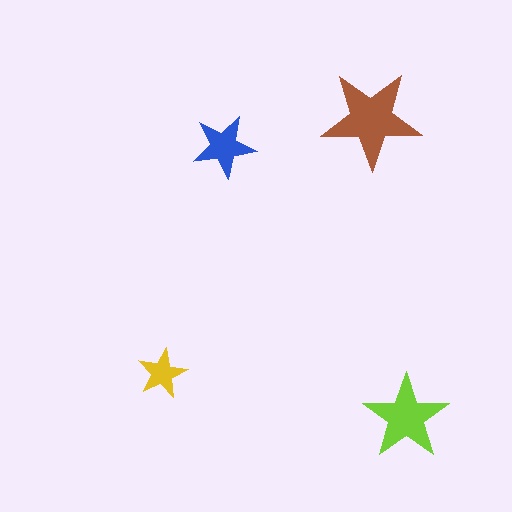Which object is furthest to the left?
The yellow star is leftmost.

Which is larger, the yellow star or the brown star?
The brown one.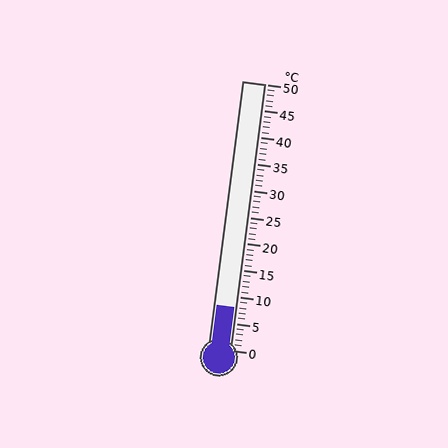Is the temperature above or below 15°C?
The temperature is below 15°C.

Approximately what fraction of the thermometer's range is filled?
The thermometer is filled to approximately 15% of its range.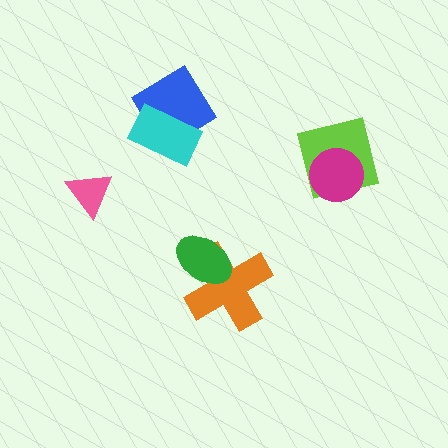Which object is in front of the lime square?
The magenta circle is in front of the lime square.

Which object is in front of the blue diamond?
The cyan rectangle is in front of the blue diamond.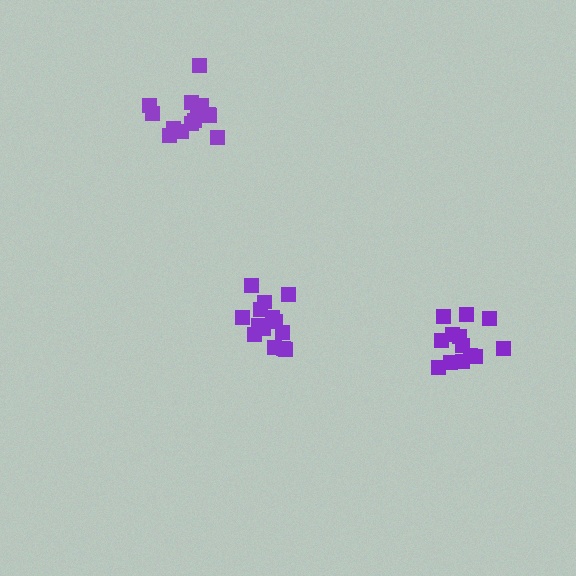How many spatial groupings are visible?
There are 3 spatial groupings.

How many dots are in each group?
Group 1: 15 dots, Group 2: 13 dots, Group 3: 14 dots (42 total).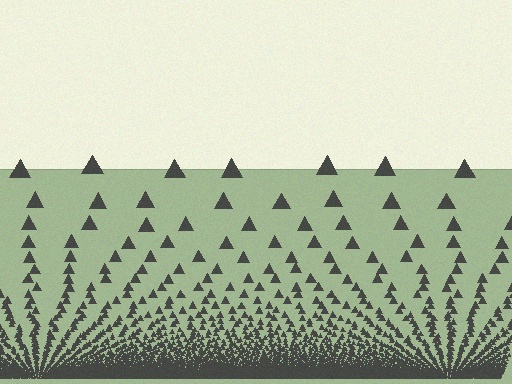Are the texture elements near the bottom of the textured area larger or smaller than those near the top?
Smaller. The gradient is inverted — elements near the bottom are smaller and denser.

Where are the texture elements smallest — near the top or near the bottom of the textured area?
Near the bottom.